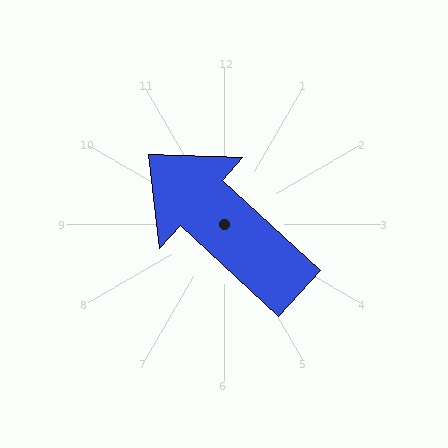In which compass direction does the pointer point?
Northwest.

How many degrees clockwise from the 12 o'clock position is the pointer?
Approximately 312 degrees.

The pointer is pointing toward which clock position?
Roughly 10 o'clock.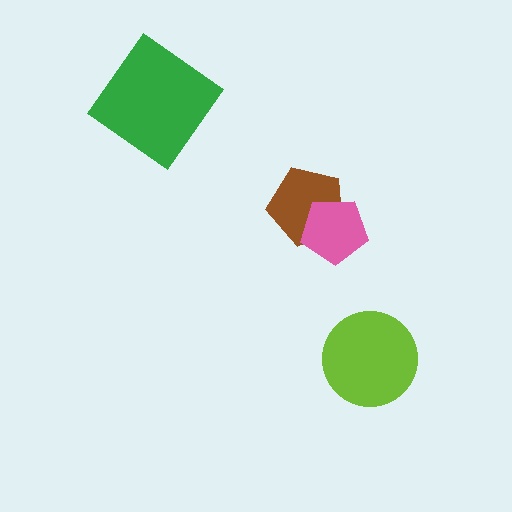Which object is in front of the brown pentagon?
The pink pentagon is in front of the brown pentagon.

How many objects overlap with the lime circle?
0 objects overlap with the lime circle.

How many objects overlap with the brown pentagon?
1 object overlaps with the brown pentagon.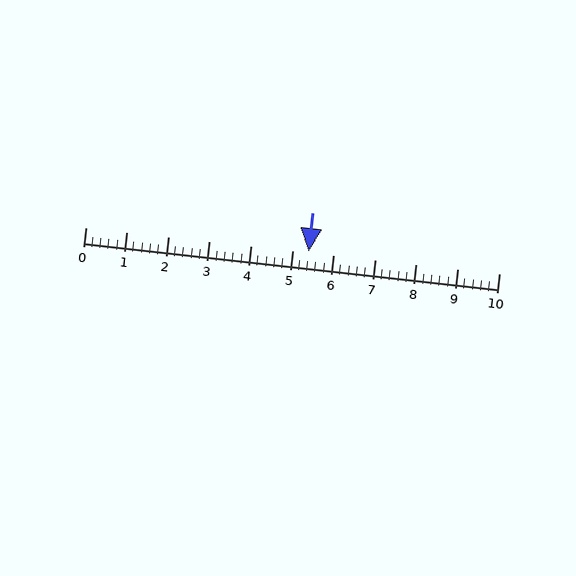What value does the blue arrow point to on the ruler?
The blue arrow points to approximately 5.4.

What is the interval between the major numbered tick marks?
The major tick marks are spaced 1 units apart.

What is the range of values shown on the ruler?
The ruler shows values from 0 to 10.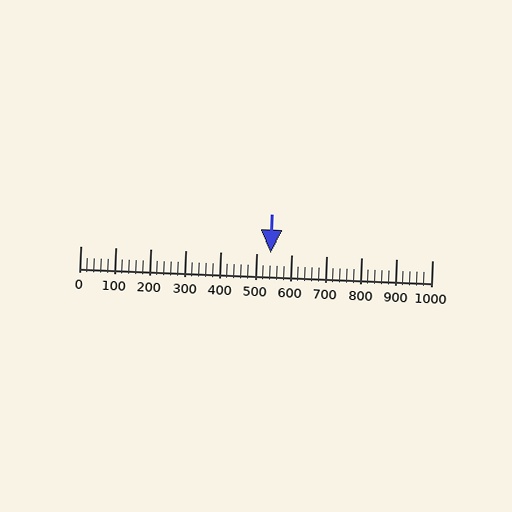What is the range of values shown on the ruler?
The ruler shows values from 0 to 1000.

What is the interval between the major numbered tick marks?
The major tick marks are spaced 100 units apart.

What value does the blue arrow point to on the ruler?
The blue arrow points to approximately 540.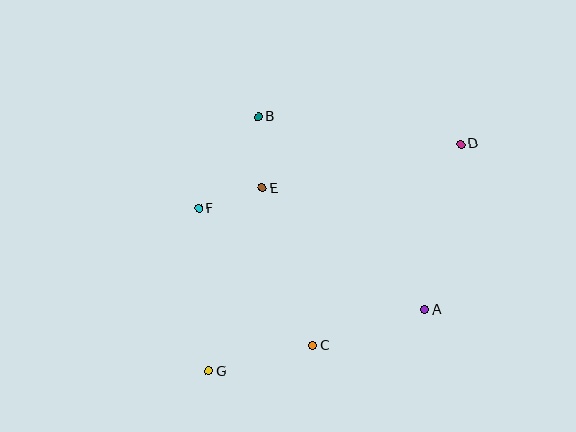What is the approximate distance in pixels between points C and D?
The distance between C and D is approximately 250 pixels.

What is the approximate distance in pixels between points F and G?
The distance between F and G is approximately 163 pixels.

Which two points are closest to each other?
Points E and F are closest to each other.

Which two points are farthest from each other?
Points D and G are farthest from each other.